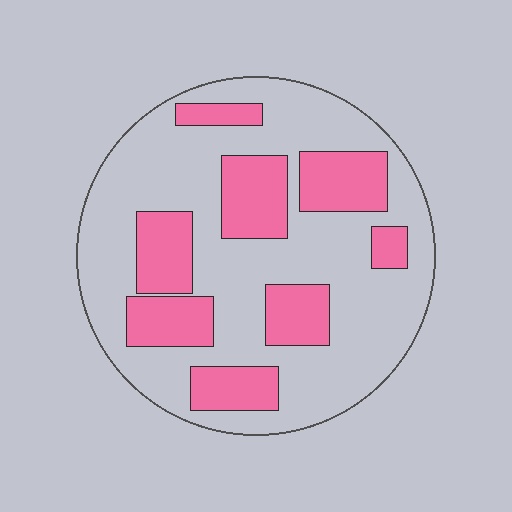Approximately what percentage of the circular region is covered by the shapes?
Approximately 30%.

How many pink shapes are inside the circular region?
8.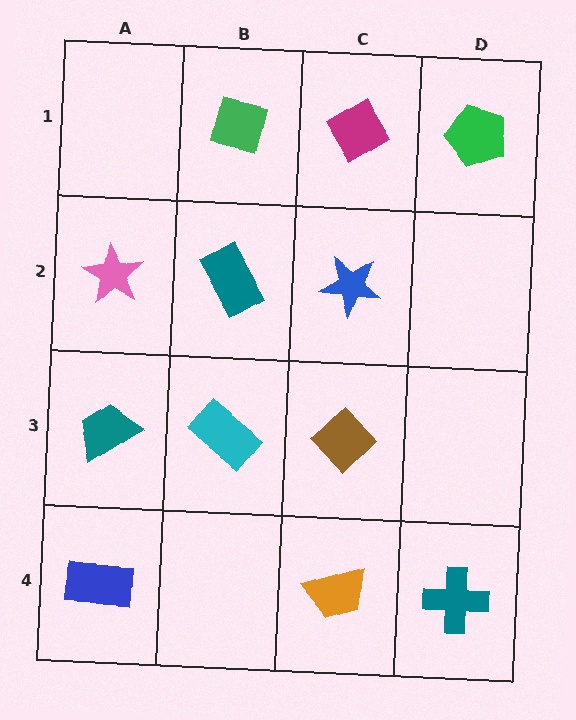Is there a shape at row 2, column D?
No, that cell is empty.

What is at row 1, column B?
A green square.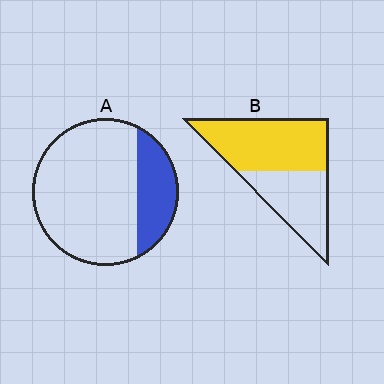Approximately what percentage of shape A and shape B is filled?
A is approximately 25% and B is approximately 60%.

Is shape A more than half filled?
No.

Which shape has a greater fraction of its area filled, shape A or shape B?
Shape B.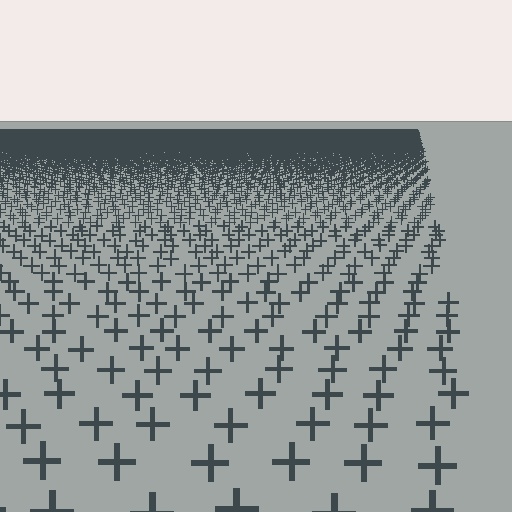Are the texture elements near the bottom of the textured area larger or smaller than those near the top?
Larger. Near the bottom, elements are closer to the viewer and appear at a bigger on-screen size.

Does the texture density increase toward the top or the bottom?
Density increases toward the top.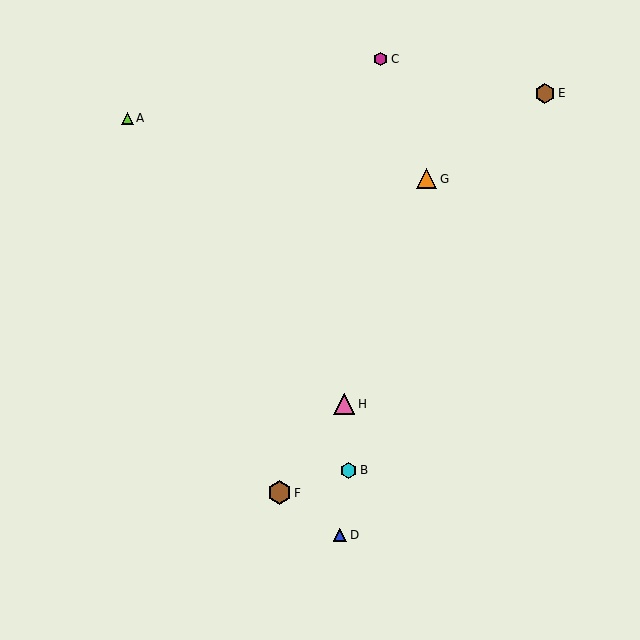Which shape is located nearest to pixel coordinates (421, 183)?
The orange triangle (labeled G) at (427, 179) is nearest to that location.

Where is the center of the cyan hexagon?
The center of the cyan hexagon is at (349, 470).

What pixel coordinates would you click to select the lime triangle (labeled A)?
Click at (127, 118) to select the lime triangle A.